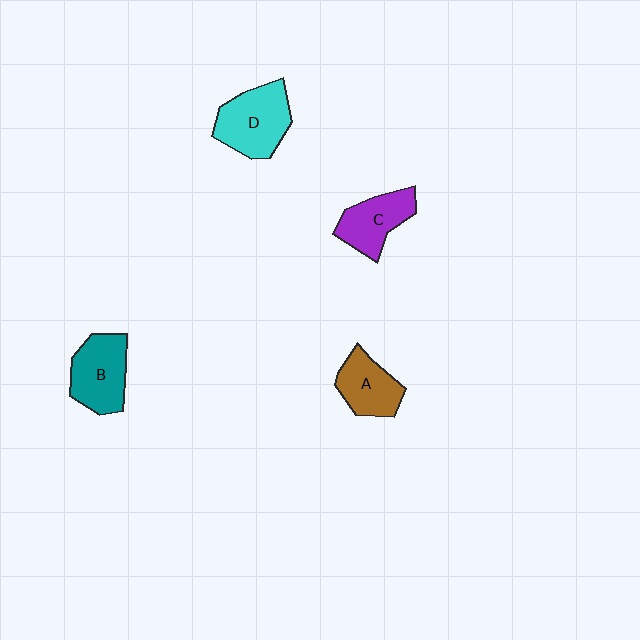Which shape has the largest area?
Shape D (cyan).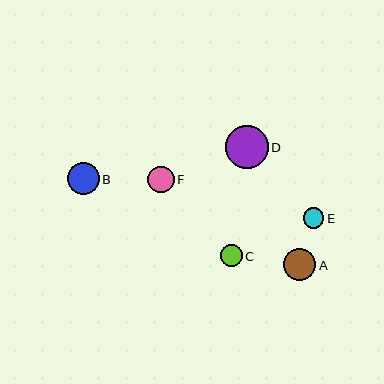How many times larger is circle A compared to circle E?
Circle A is approximately 1.6 times the size of circle E.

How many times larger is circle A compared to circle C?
Circle A is approximately 1.5 times the size of circle C.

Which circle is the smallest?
Circle E is the smallest with a size of approximately 20 pixels.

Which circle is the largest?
Circle D is the largest with a size of approximately 43 pixels.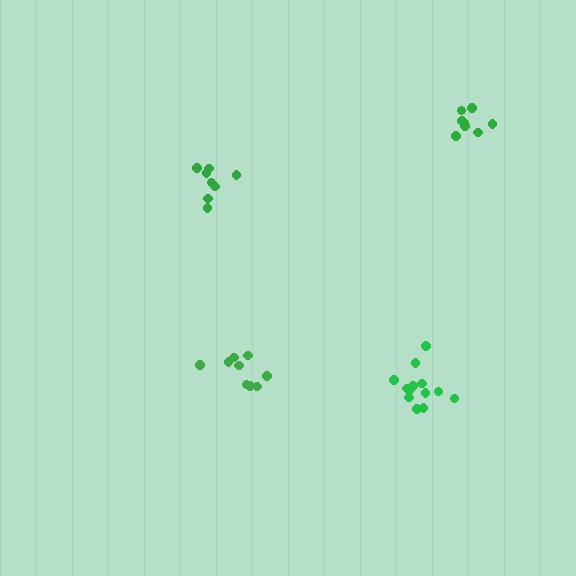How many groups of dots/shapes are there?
There are 4 groups.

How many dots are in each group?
Group 1: 8 dots, Group 2: 13 dots, Group 3: 9 dots, Group 4: 8 dots (38 total).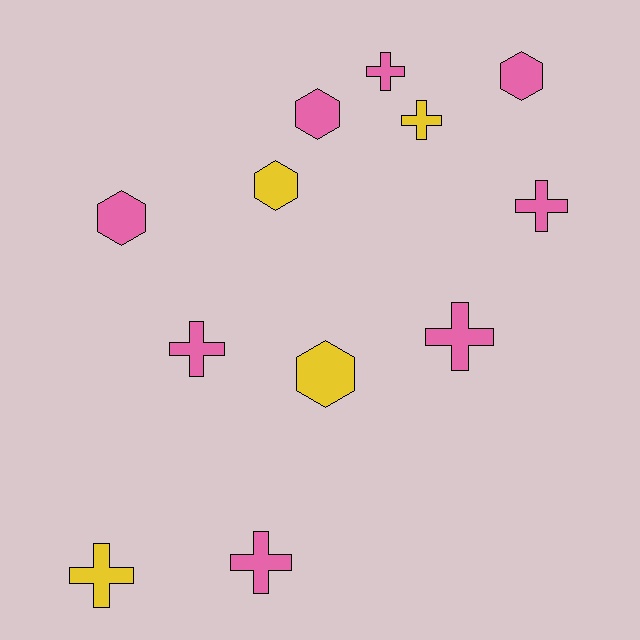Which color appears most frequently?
Pink, with 8 objects.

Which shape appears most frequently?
Cross, with 7 objects.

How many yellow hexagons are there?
There are 2 yellow hexagons.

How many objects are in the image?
There are 12 objects.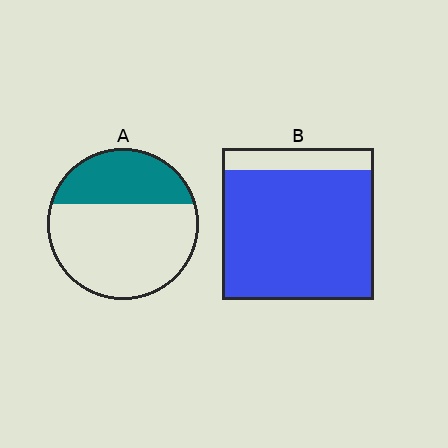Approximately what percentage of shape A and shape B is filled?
A is approximately 35% and B is approximately 85%.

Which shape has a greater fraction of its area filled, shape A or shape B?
Shape B.